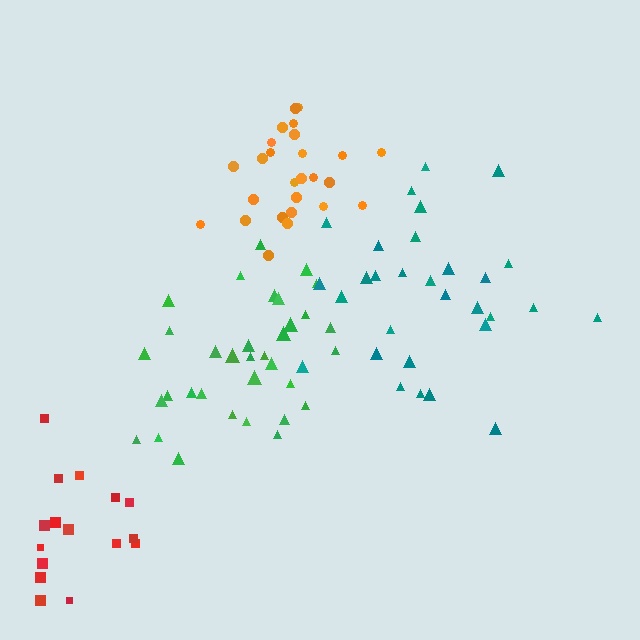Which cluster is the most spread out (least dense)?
Teal.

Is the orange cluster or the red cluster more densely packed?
Orange.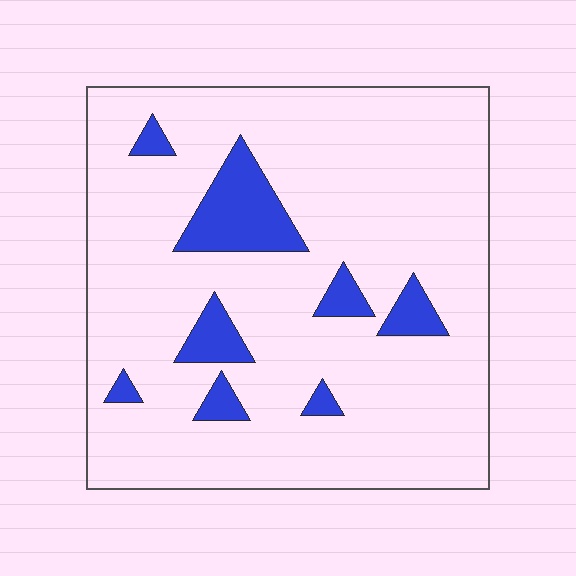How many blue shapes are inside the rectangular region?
8.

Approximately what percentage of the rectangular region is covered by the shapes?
Approximately 10%.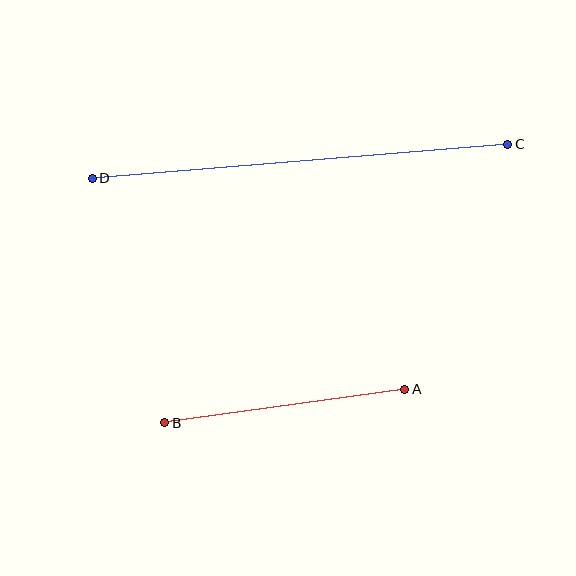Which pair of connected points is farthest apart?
Points C and D are farthest apart.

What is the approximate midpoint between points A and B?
The midpoint is at approximately (285, 406) pixels.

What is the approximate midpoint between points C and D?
The midpoint is at approximately (300, 161) pixels.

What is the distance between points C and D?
The distance is approximately 417 pixels.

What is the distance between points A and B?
The distance is approximately 242 pixels.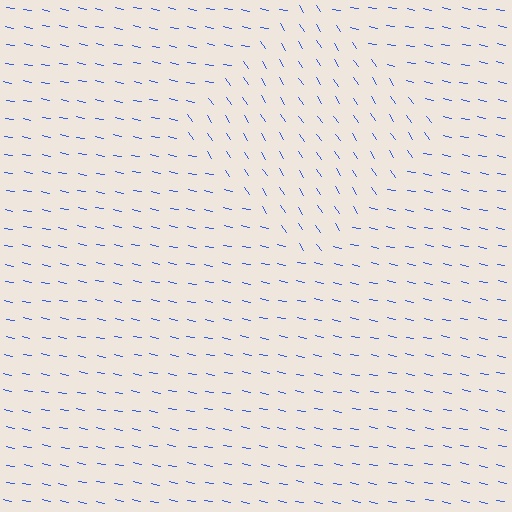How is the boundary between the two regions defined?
The boundary is defined purely by a change in line orientation (approximately 45 degrees difference). All lines are the same color and thickness.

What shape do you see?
I see a diamond.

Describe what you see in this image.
The image is filled with small blue line segments. A diamond region in the image has lines oriented differently from the surrounding lines, creating a visible texture boundary.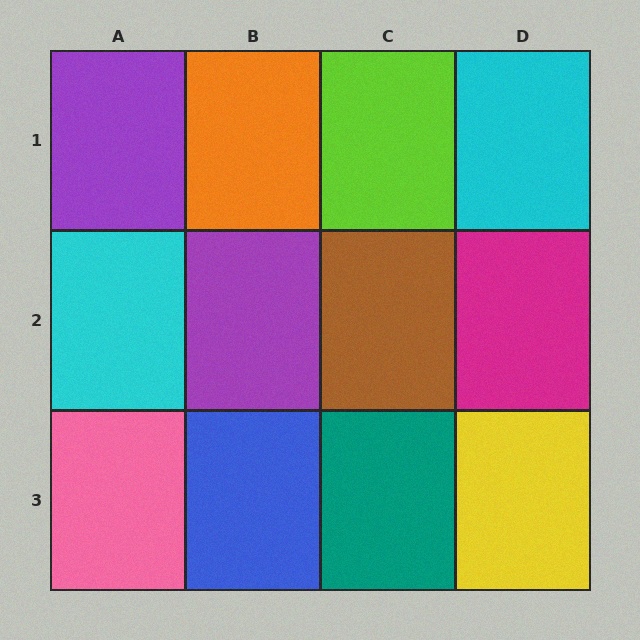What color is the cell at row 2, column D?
Magenta.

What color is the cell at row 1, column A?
Purple.